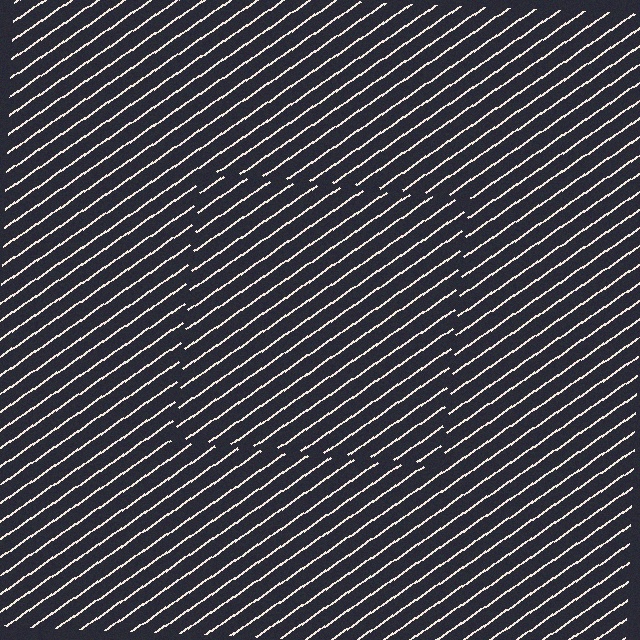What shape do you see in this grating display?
An illusory square. The interior of the shape contains the same grating, shifted by half a period — the contour is defined by the phase discontinuity where line-ends from the inner and outer gratings abut.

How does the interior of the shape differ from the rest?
The interior of the shape contains the same grating, shifted by half a period — the contour is defined by the phase discontinuity where line-ends from the inner and outer gratings abut.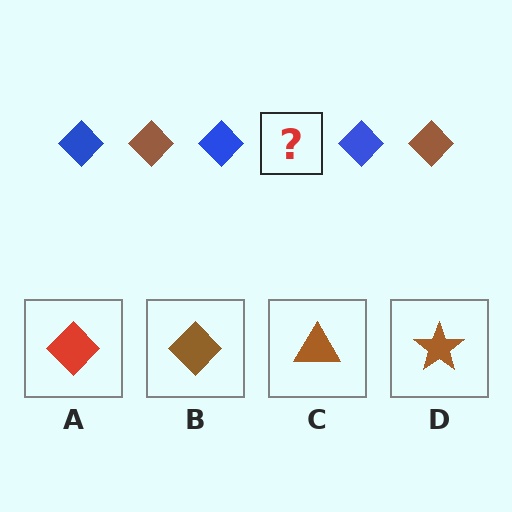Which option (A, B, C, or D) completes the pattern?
B.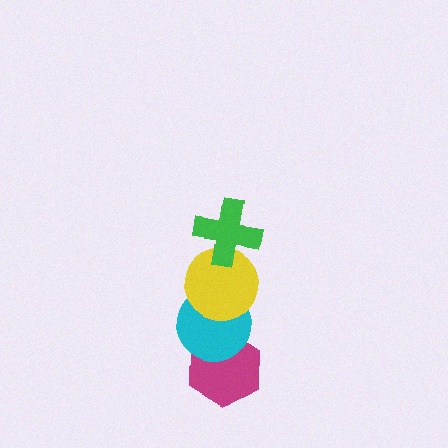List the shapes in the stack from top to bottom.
From top to bottom: the green cross, the yellow circle, the cyan circle, the magenta hexagon.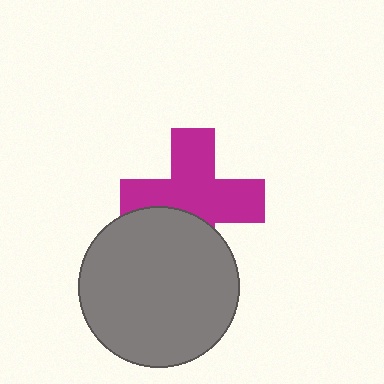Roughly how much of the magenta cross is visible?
Most of it is visible (roughly 69%).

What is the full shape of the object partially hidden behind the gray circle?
The partially hidden object is a magenta cross.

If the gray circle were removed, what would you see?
You would see the complete magenta cross.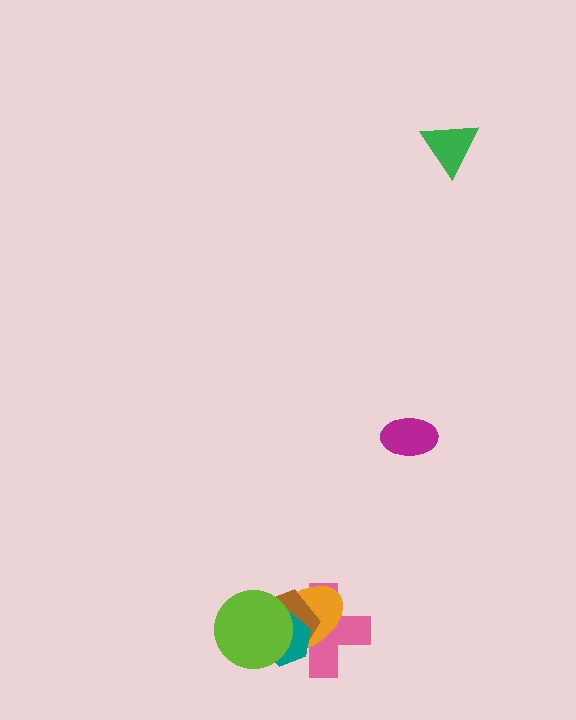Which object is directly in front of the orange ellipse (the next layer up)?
The brown pentagon is directly in front of the orange ellipse.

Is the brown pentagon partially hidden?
Yes, it is partially covered by another shape.